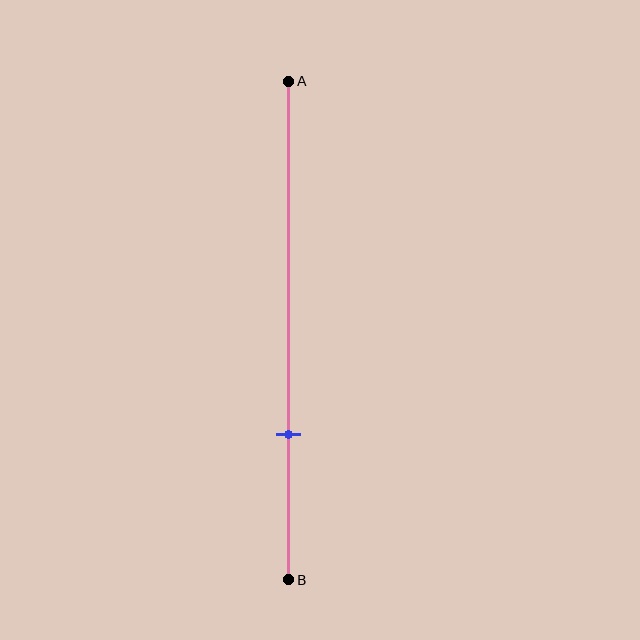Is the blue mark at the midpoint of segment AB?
No, the mark is at about 70% from A, not at the 50% midpoint.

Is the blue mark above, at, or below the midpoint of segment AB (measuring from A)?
The blue mark is below the midpoint of segment AB.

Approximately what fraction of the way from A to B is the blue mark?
The blue mark is approximately 70% of the way from A to B.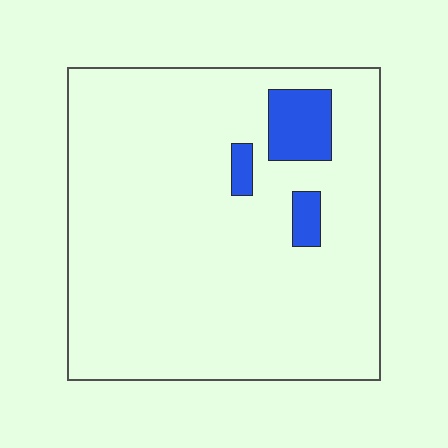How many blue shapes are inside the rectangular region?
3.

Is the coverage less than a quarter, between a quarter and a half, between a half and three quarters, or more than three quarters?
Less than a quarter.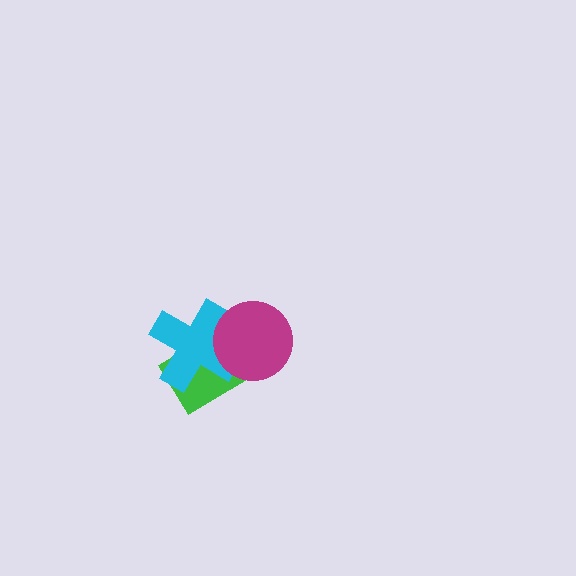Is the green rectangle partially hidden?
Yes, it is partially covered by another shape.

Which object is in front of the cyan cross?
The magenta circle is in front of the cyan cross.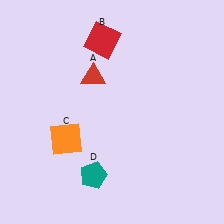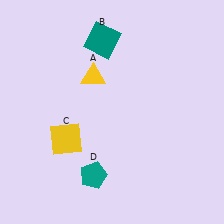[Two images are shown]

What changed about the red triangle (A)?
In Image 1, A is red. In Image 2, it changed to yellow.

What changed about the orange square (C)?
In Image 1, C is orange. In Image 2, it changed to yellow.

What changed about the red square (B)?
In Image 1, B is red. In Image 2, it changed to teal.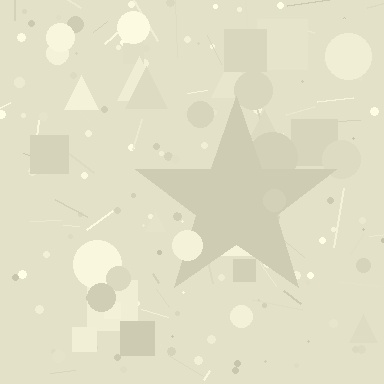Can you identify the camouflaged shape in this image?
The camouflaged shape is a star.